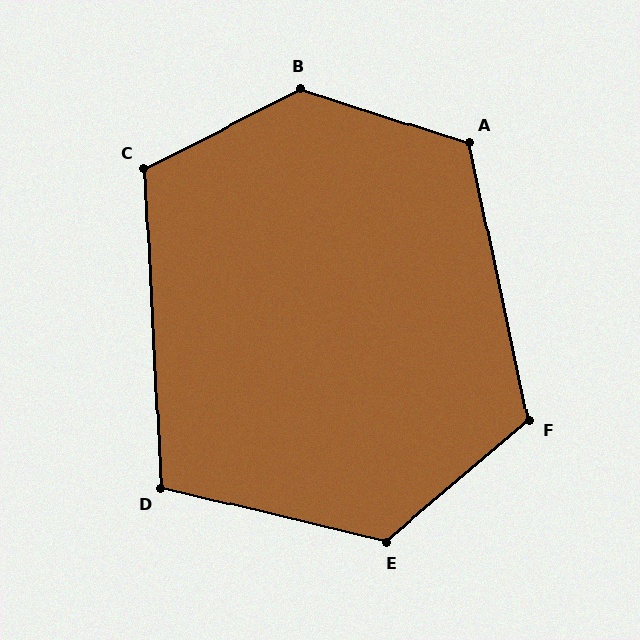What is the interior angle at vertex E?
Approximately 126 degrees (obtuse).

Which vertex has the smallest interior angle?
D, at approximately 106 degrees.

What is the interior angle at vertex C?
Approximately 114 degrees (obtuse).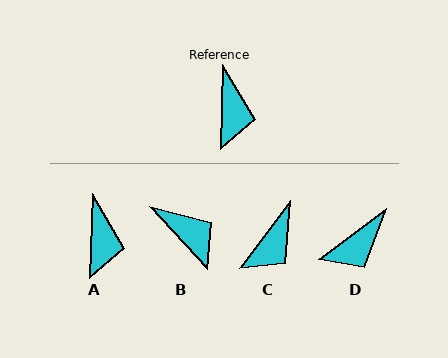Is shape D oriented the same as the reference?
No, it is off by about 51 degrees.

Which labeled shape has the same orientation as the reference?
A.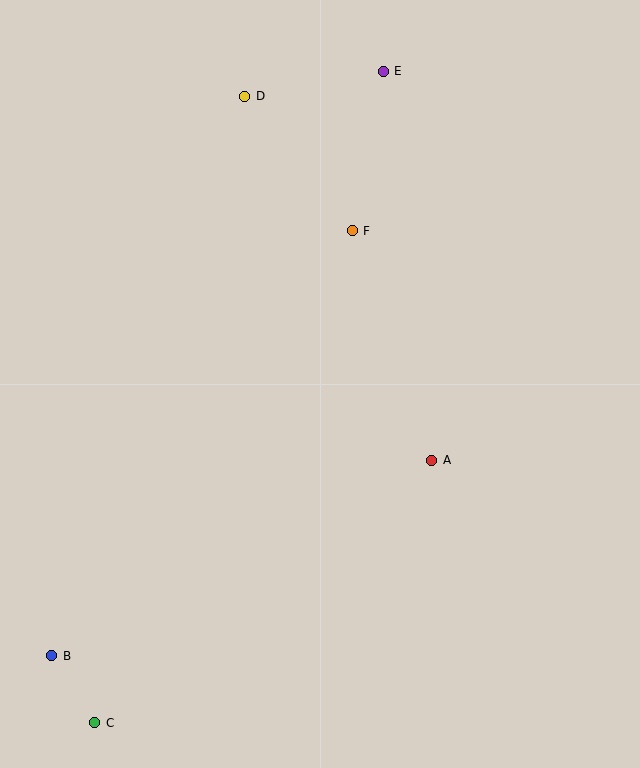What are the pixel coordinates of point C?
Point C is at (95, 723).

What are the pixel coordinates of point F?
Point F is at (352, 231).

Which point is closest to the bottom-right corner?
Point A is closest to the bottom-right corner.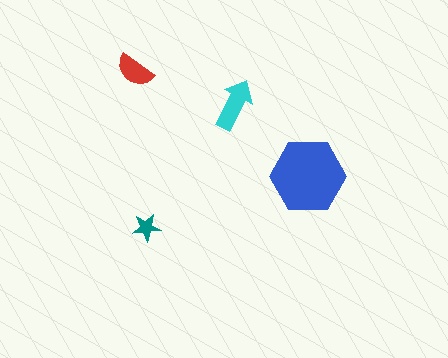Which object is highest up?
The red semicircle is topmost.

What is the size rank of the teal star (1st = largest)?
4th.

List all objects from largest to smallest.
The blue hexagon, the cyan arrow, the red semicircle, the teal star.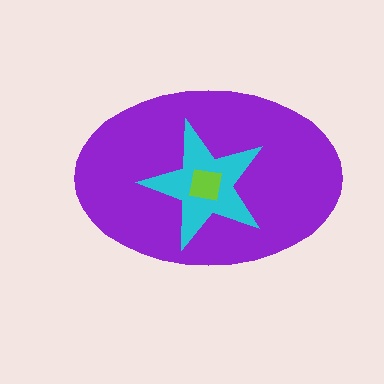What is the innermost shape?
The lime square.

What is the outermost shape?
The purple ellipse.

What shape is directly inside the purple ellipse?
The cyan star.